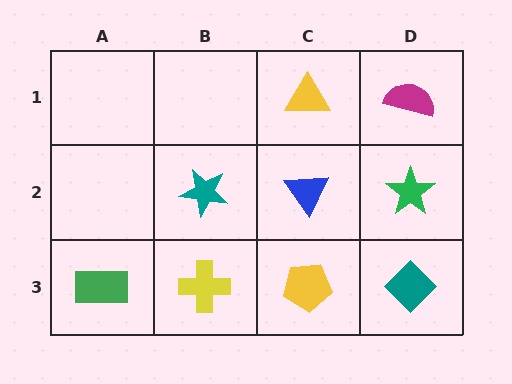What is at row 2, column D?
A green star.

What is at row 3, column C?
A yellow pentagon.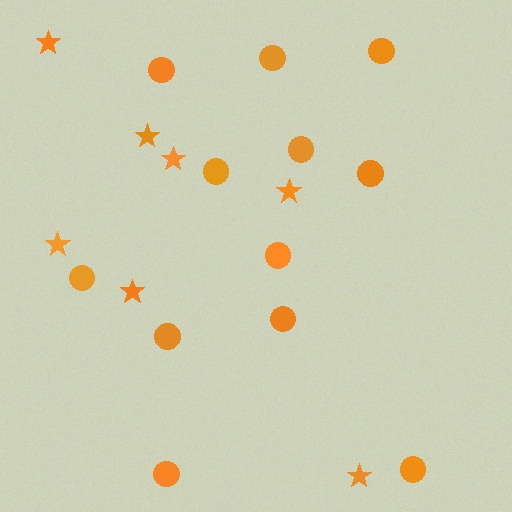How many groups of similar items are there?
There are 2 groups: one group of stars (7) and one group of circles (12).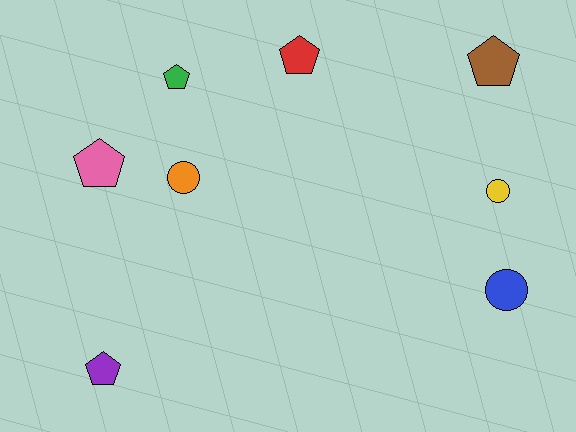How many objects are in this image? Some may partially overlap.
There are 8 objects.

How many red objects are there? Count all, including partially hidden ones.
There is 1 red object.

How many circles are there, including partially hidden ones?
There are 3 circles.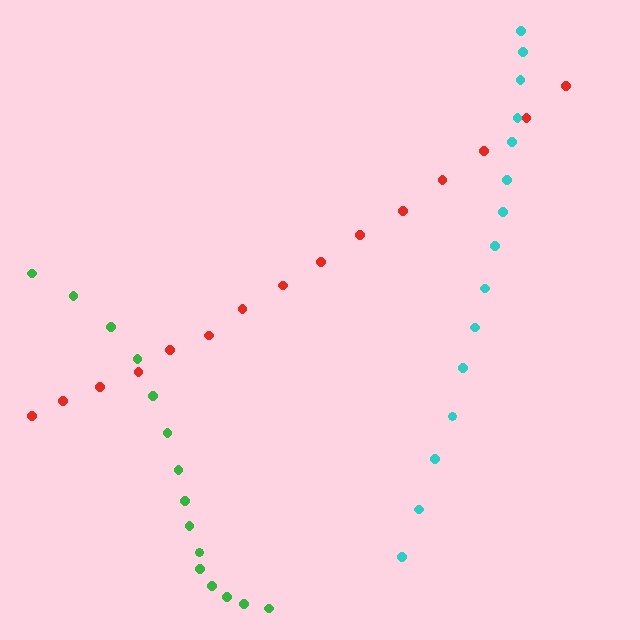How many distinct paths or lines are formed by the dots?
There are 3 distinct paths.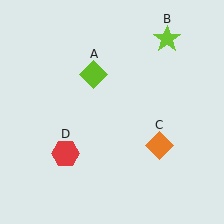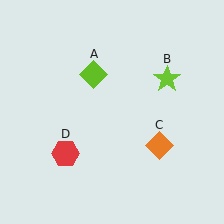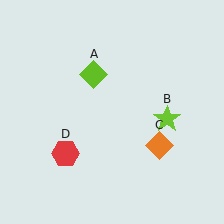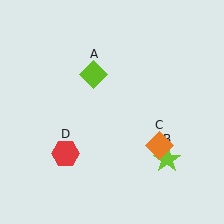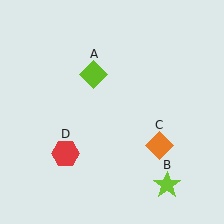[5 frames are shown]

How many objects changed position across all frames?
1 object changed position: lime star (object B).